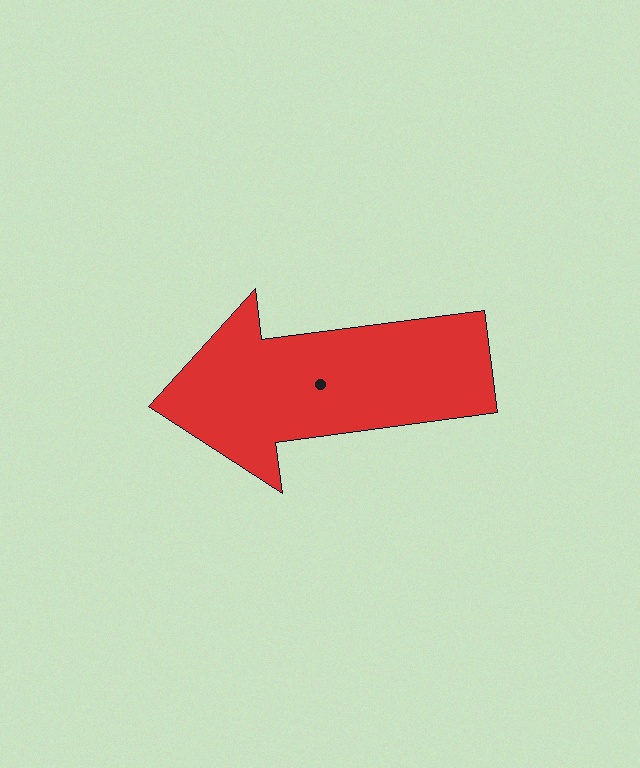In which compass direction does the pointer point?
West.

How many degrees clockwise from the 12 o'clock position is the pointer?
Approximately 262 degrees.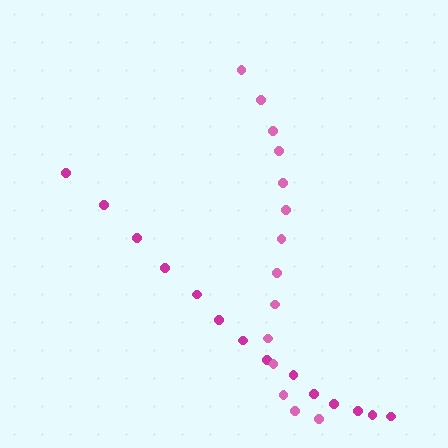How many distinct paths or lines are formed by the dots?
There are 2 distinct paths.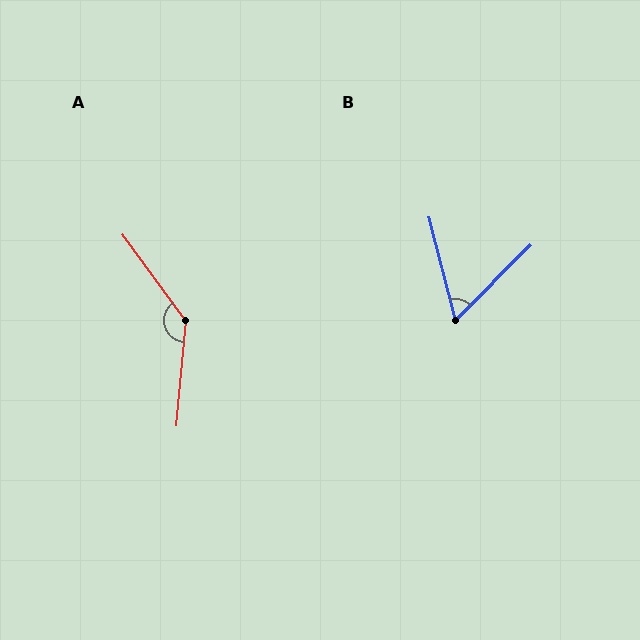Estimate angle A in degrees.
Approximately 139 degrees.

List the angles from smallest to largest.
B (60°), A (139°).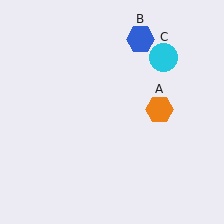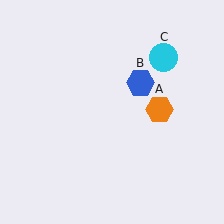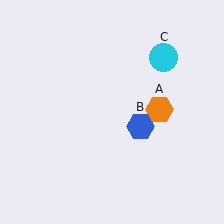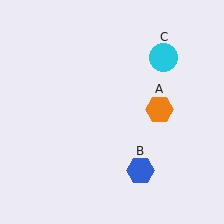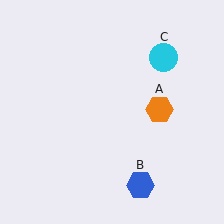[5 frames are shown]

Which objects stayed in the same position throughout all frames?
Orange hexagon (object A) and cyan circle (object C) remained stationary.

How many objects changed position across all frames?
1 object changed position: blue hexagon (object B).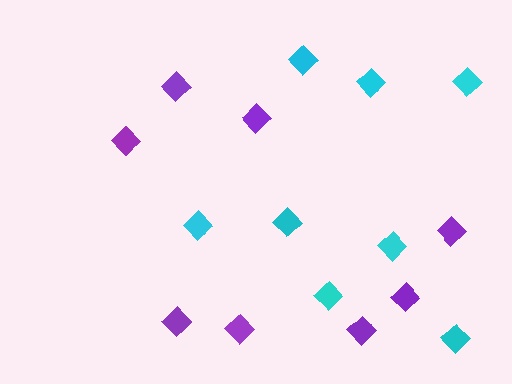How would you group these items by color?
There are 2 groups: one group of purple diamonds (8) and one group of cyan diamonds (8).